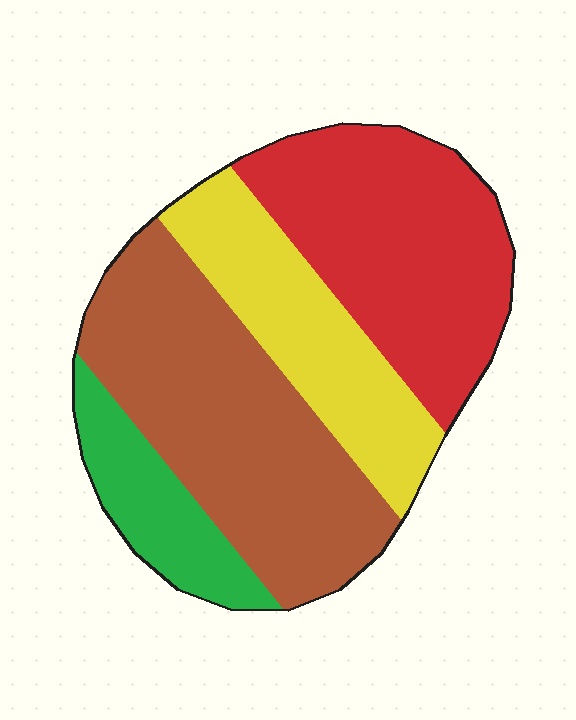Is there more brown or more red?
Brown.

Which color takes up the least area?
Green, at roughly 10%.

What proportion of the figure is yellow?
Yellow takes up about one fifth (1/5) of the figure.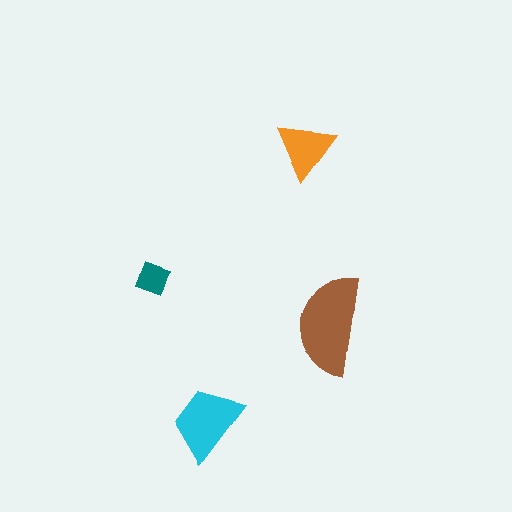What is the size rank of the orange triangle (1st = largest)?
3rd.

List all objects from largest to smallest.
The brown semicircle, the cyan trapezoid, the orange triangle, the teal diamond.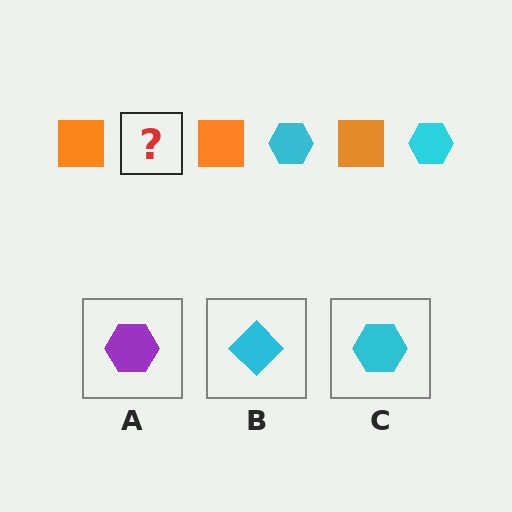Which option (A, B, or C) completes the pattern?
C.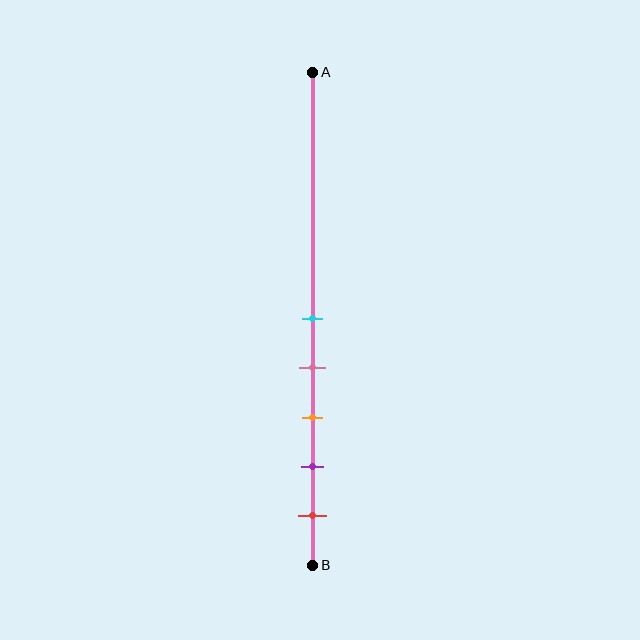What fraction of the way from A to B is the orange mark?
The orange mark is approximately 70% (0.7) of the way from A to B.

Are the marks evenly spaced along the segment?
Yes, the marks are approximately evenly spaced.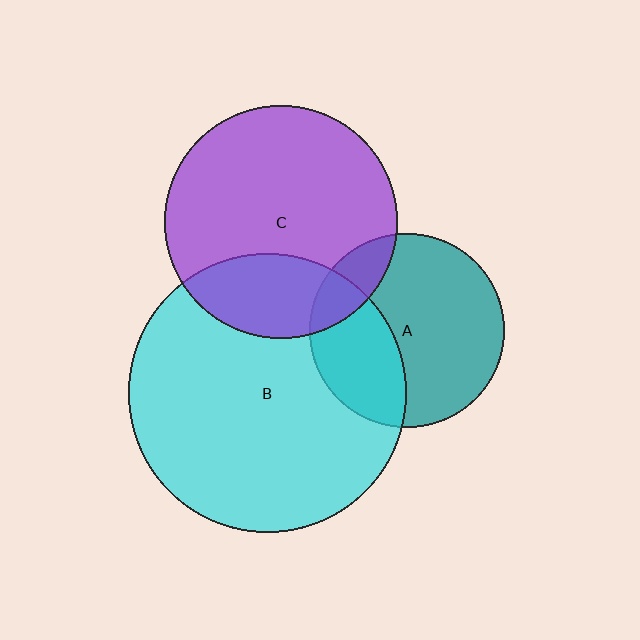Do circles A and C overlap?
Yes.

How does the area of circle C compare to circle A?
Approximately 1.4 times.